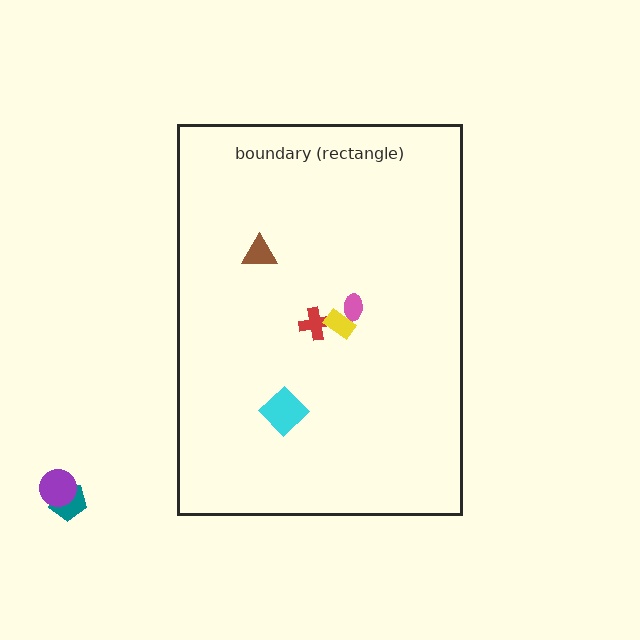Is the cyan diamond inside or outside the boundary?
Inside.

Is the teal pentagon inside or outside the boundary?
Outside.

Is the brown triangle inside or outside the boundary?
Inside.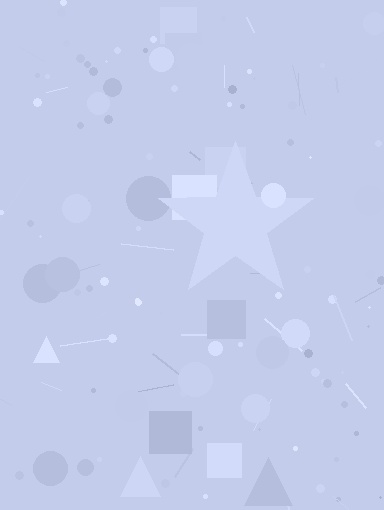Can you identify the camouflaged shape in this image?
The camouflaged shape is a star.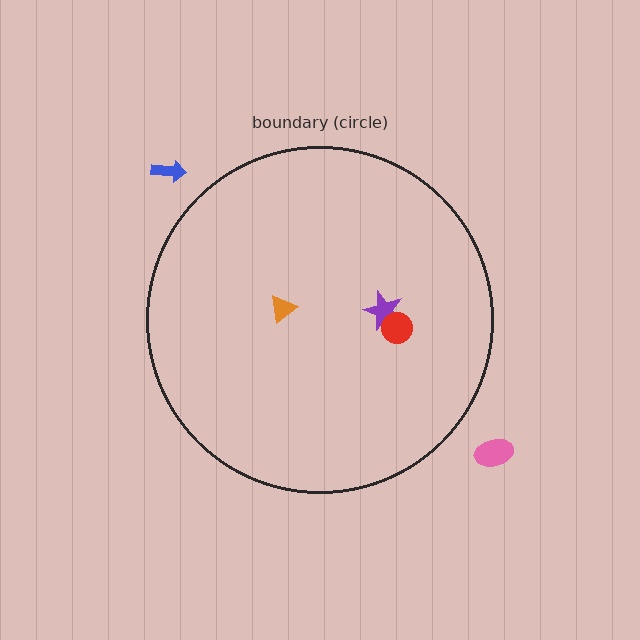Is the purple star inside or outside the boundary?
Inside.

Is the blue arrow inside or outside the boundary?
Outside.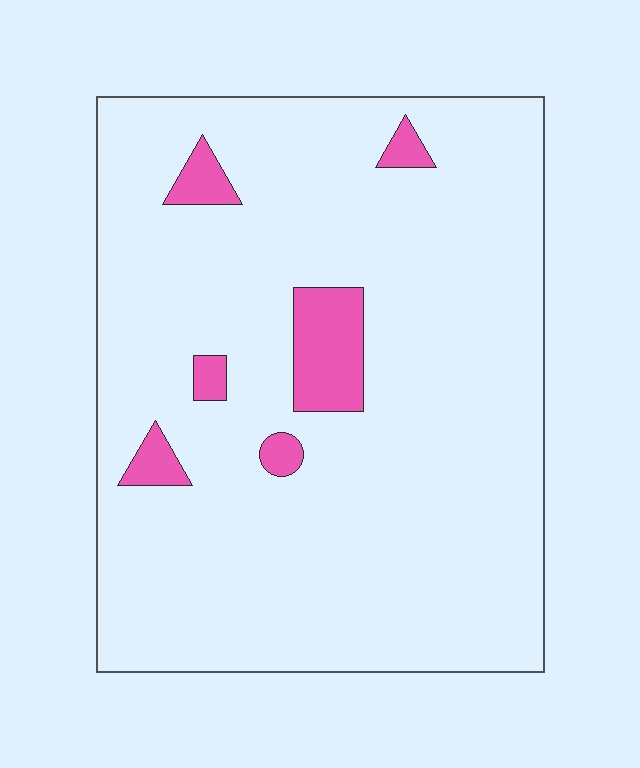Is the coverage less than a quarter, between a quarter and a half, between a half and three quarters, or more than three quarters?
Less than a quarter.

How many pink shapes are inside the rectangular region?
6.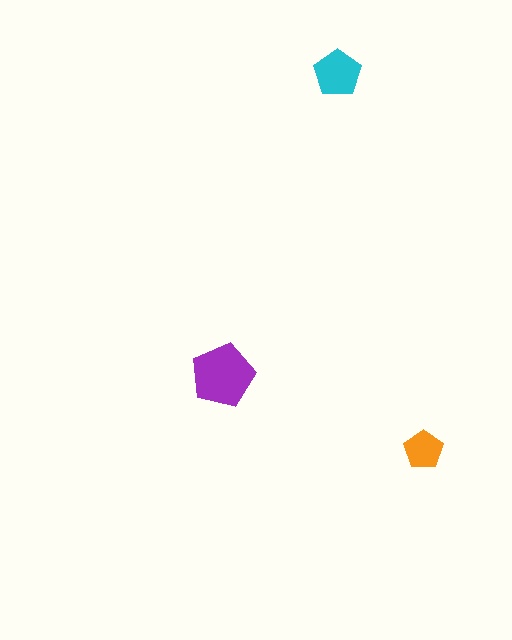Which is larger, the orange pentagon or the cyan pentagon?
The cyan one.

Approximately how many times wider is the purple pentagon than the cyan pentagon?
About 1.5 times wider.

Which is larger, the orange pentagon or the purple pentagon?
The purple one.